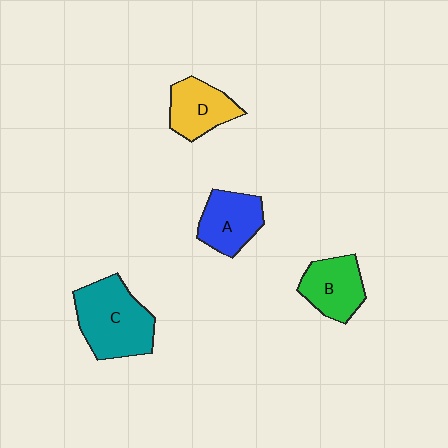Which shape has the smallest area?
Shape D (yellow).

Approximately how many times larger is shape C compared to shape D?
Approximately 1.6 times.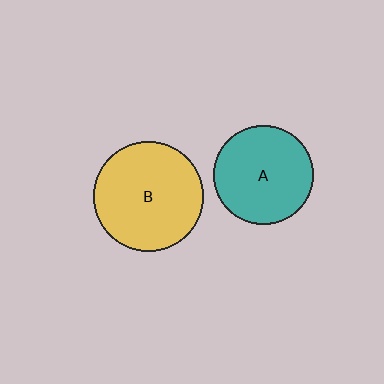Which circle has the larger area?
Circle B (yellow).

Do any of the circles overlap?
No, none of the circles overlap.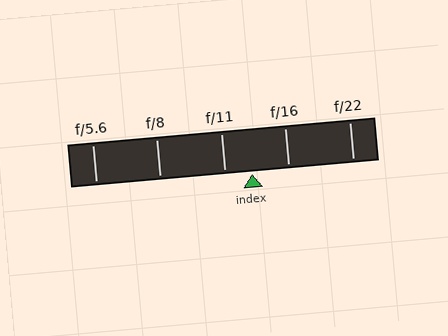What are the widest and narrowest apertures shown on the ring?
The widest aperture shown is f/5.6 and the narrowest is f/22.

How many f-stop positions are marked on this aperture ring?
There are 5 f-stop positions marked.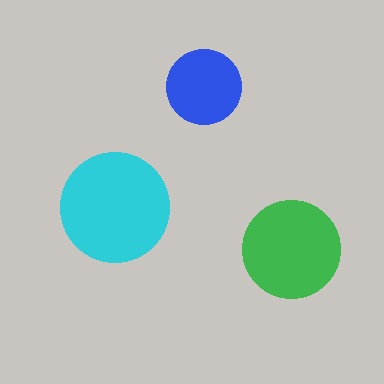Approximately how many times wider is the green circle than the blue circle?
About 1.5 times wider.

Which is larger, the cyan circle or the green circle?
The cyan one.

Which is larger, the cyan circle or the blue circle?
The cyan one.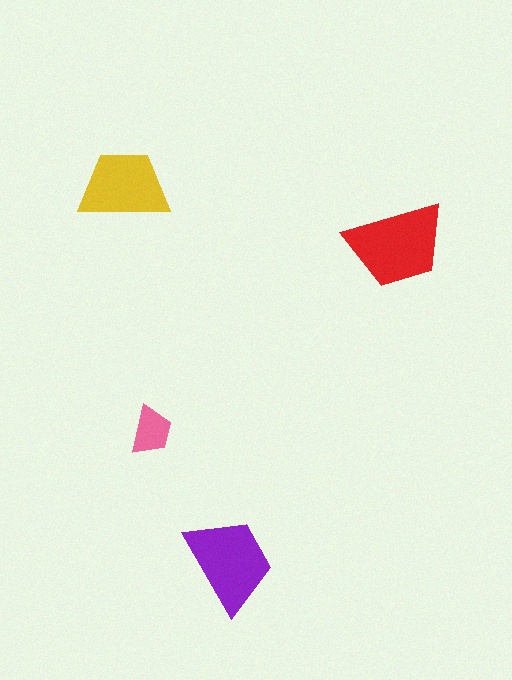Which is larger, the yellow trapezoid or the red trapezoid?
The red one.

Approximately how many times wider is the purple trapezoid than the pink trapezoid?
About 2 times wider.